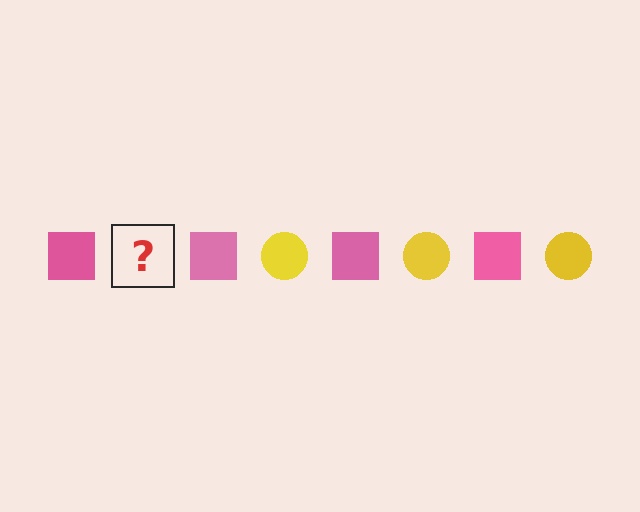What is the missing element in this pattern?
The missing element is a yellow circle.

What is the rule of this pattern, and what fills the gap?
The rule is that the pattern alternates between pink square and yellow circle. The gap should be filled with a yellow circle.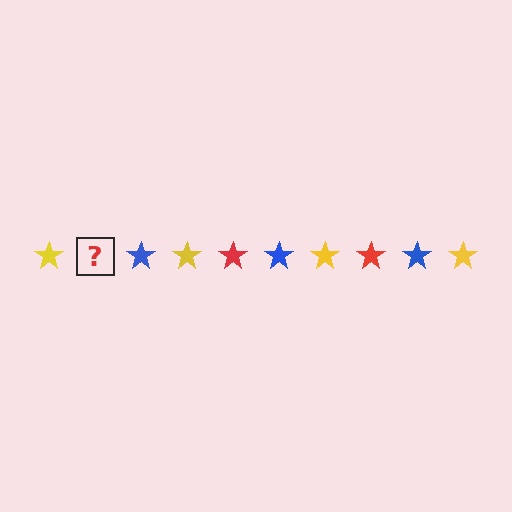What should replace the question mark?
The question mark should be replaced with a red star.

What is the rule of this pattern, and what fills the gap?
The rule is that the pattern cycles through yellow, red, blue stars. The gap should be filled with a red star.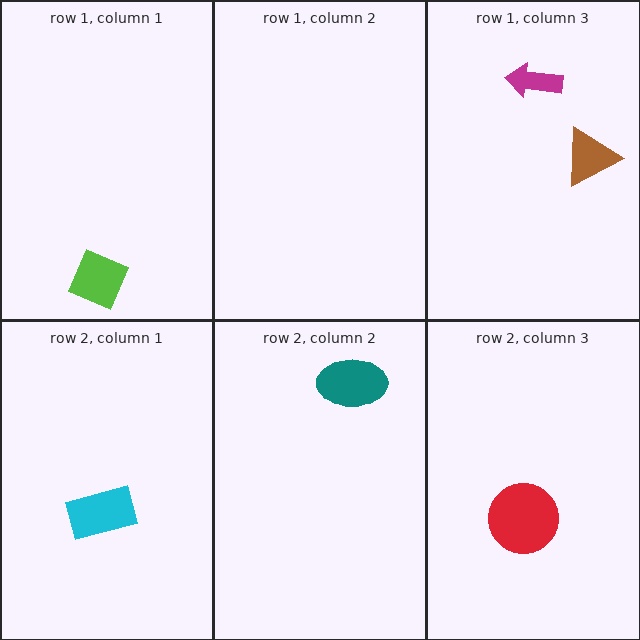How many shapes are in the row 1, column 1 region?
1.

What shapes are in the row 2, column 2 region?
The teal ellipse.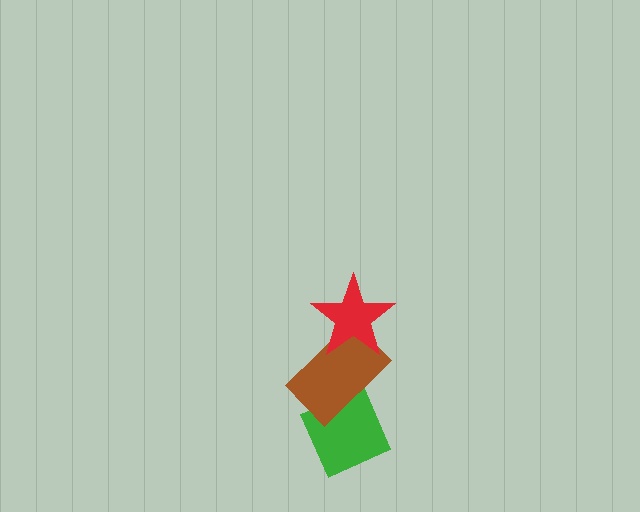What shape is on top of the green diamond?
The brown rectangle is on top of the green diamond.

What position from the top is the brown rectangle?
The brown rectangle is 2nd from the top.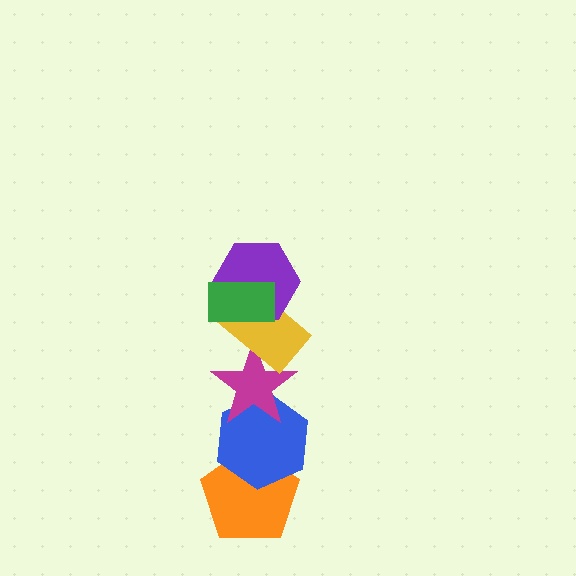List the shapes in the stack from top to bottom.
From top to bottom: the green rectangle, the purple hexagon, the yellow rectangle, the magenta star, the blue hexagon, the orange pentagon.